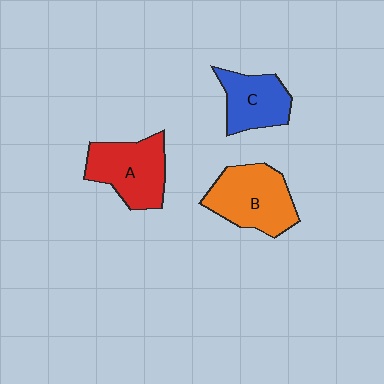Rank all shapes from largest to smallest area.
From largest to smallest: B (orange), A (red), C (blue).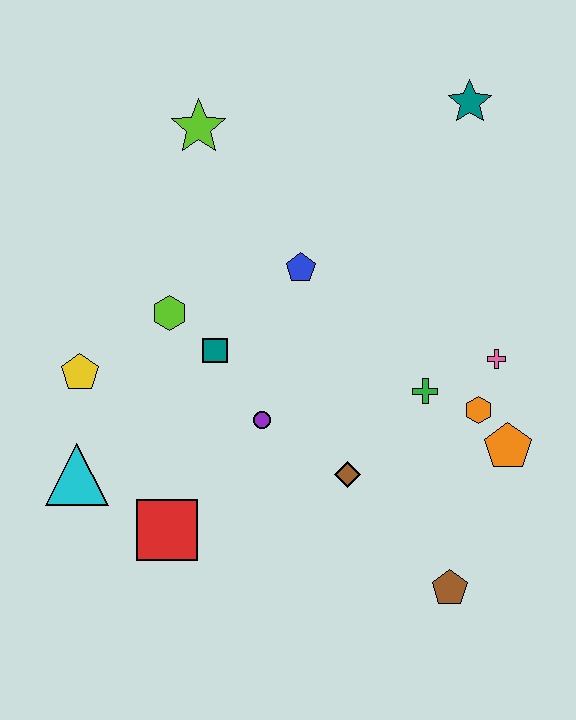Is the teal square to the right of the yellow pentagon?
Yes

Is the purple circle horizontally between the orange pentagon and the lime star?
Yes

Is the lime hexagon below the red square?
No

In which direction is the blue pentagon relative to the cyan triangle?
The blue pentagon is to the right of the cyan triangle.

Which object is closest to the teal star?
The blue pentagon is closest to the teal star.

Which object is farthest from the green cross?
The cyan triangle is farthest from the green cross.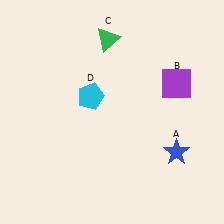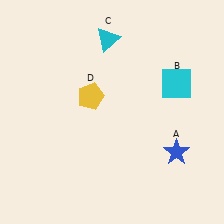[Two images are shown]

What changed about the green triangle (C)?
In Image 1, C is green. In Image 2, it changed to cyan.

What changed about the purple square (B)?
In Image 1, B is purple. In Image 2, it changed to cyan.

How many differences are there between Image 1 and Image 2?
There are 3 differences between the two images.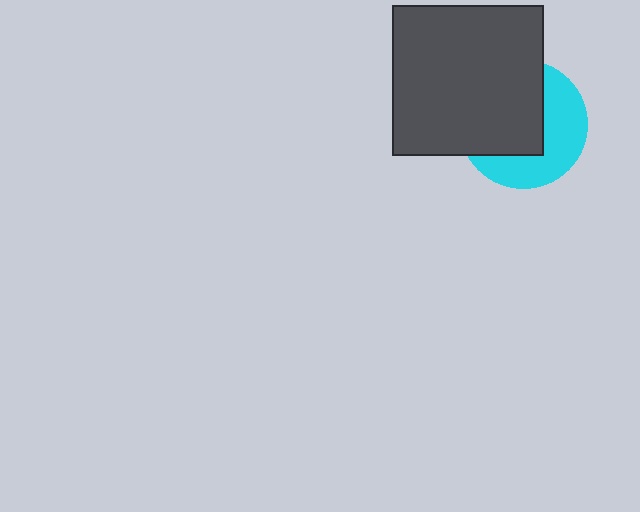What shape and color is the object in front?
The object in front is a dark gray square.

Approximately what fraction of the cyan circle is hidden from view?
Roughly 54% of the cyan circle is hidden behind the dark gray square.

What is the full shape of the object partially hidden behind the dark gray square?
The partially hidden object is a cyan circle.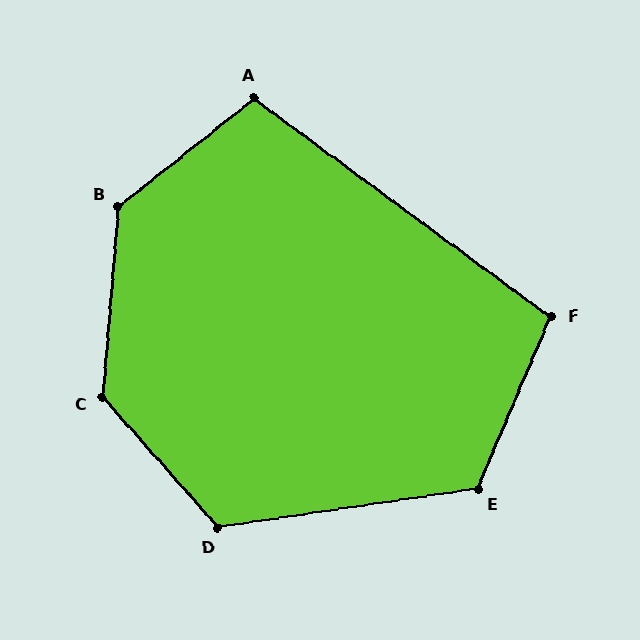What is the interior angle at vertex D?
Approximately 123 degrees (obtuse).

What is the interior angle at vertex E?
Approximately 121 degrees (obtuse).